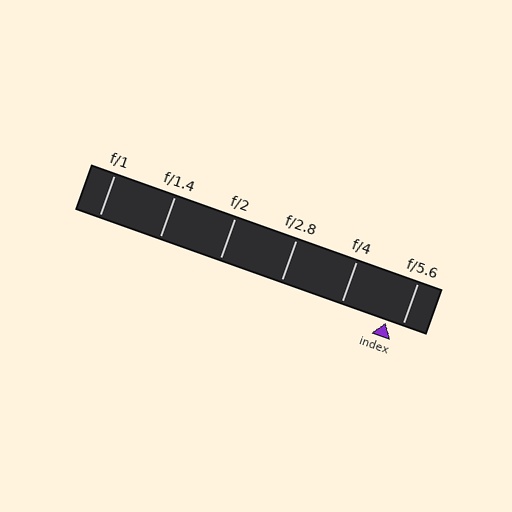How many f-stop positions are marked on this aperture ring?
There are 6 f-stop positions marked.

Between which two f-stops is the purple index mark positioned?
The index mark is between f/4 and f/5.6.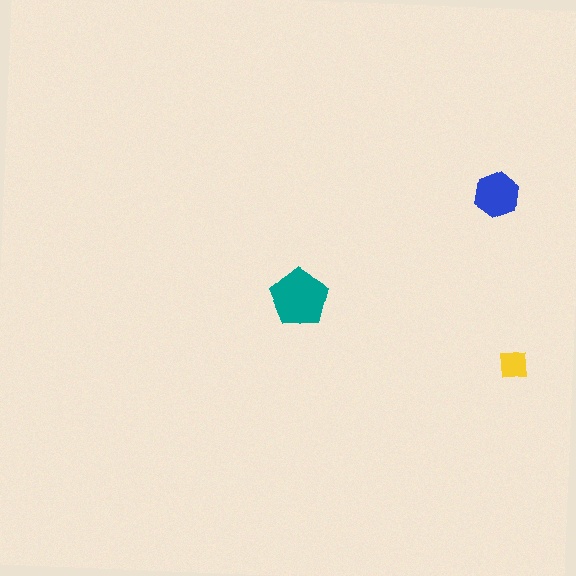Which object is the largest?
The teal pentagon.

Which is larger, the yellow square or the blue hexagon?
The blue hexagon.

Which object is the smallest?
The yellow square.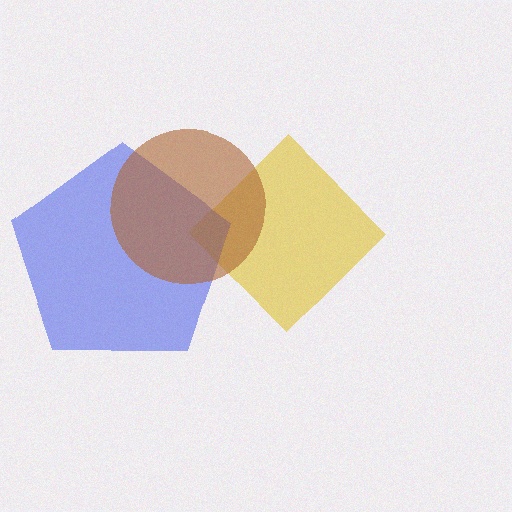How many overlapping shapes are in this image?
There are 3 overlapping shapes in the image.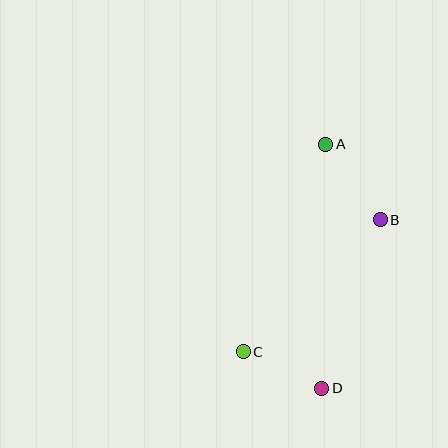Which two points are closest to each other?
Points C and D are closest to each other.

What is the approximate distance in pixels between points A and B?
The distance between A and B is approximately 93 pixels.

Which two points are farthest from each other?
Points A and D are farthest from each other.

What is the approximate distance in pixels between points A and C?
The distance between A and C is approximately 223 pixels.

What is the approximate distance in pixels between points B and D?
The distance between B and D is approximately 178 pixels.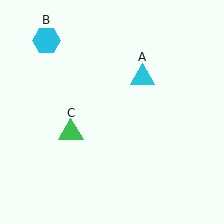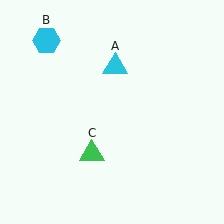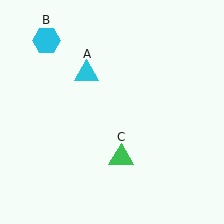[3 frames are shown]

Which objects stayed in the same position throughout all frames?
Cyan hexagon (object B) remained stationary.